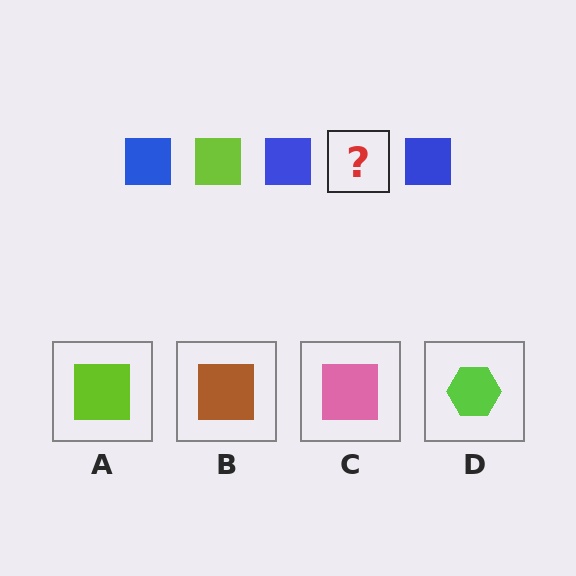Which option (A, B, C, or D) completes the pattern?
A.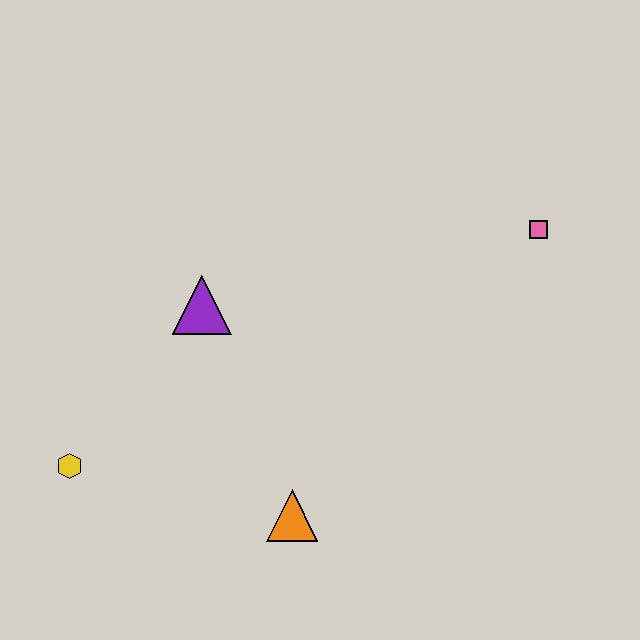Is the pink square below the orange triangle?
No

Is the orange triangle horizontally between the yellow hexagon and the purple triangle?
No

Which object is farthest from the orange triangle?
The pink square is farthest from the orange triangle.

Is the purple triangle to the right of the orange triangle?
No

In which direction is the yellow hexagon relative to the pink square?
The yellow hexagon is to the left of the pink square.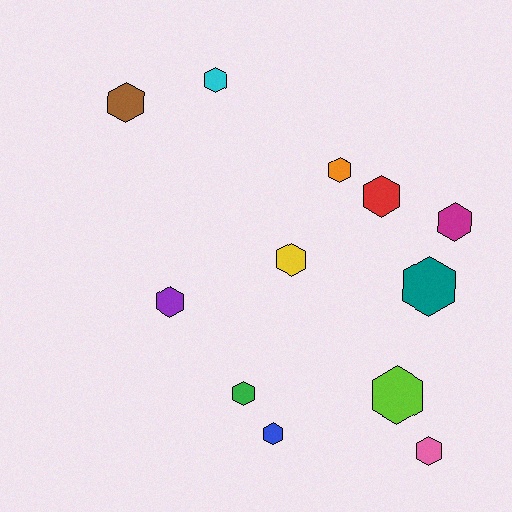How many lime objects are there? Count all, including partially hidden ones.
There is 1 lime object.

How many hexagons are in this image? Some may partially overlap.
There are 12 hexagons.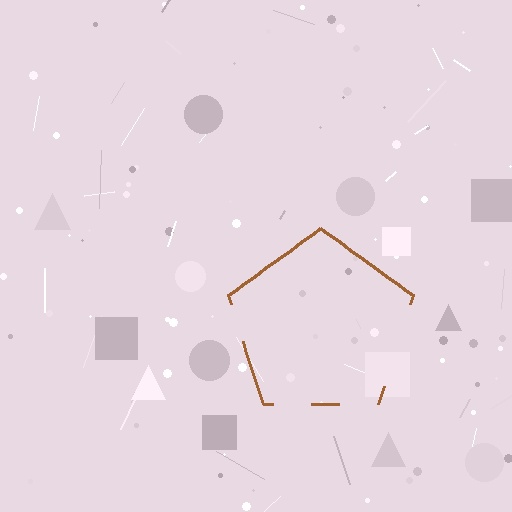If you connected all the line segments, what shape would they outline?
They would outline a pentagon.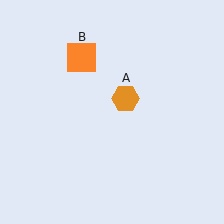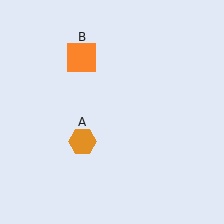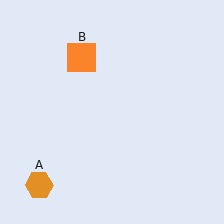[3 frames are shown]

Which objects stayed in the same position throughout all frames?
Orange square (object B) remained stationary.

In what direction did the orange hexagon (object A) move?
The orange hexagon (object A) moved down and to the left.